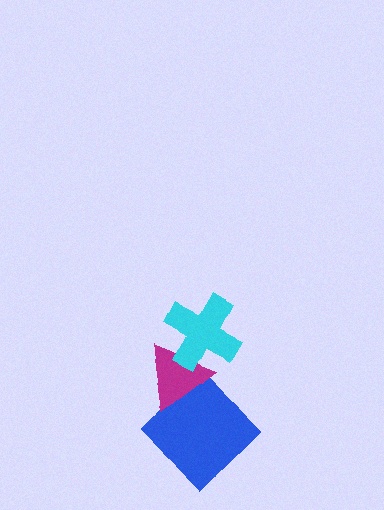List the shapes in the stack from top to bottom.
From top to bottom: the cyan cross, the magenta triangle, the blue diamond.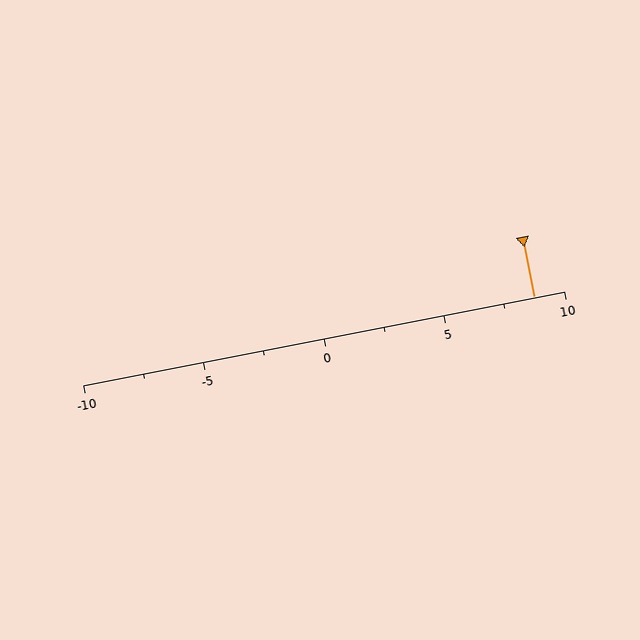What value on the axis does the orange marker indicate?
The marker indicates approximately 8.8.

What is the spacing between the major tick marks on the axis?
The major ticks are spaced 5 apart.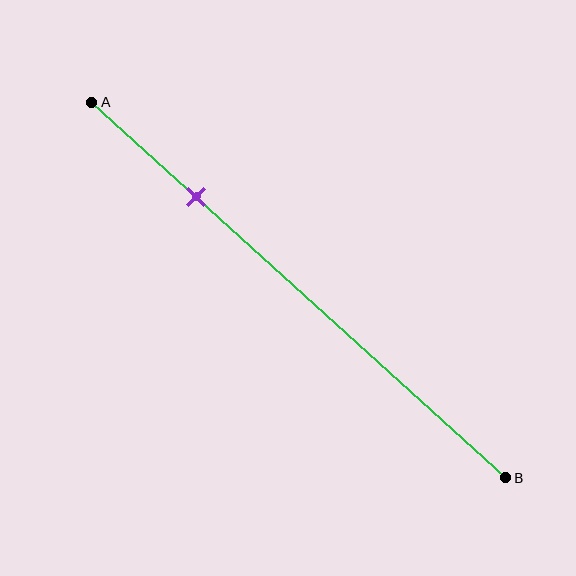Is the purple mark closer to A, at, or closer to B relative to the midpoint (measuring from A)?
The purple mark is closer to point A than the midpoint of segment AB.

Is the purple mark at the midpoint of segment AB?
No, the mark is at about 25% from A, not at the 50% midpoint.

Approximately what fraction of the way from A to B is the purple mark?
The purple mark is approximately 25% of the way from A to B.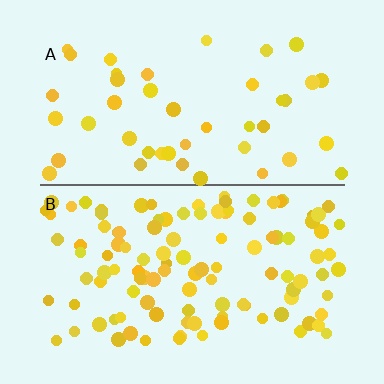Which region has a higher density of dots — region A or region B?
B (the bottom).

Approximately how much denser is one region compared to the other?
Approximately 2.5× — region B over region A.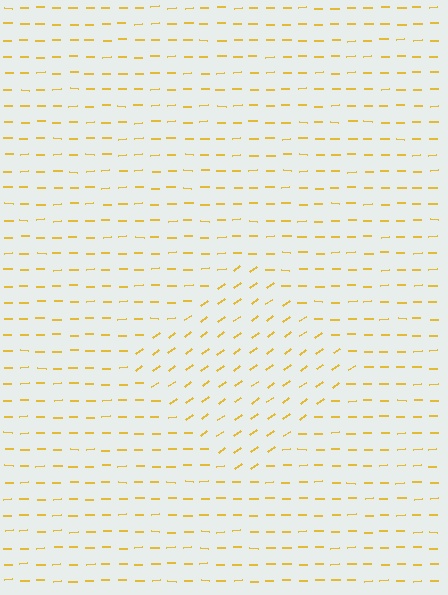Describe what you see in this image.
The image is filled with small yellow line segments. A diamond region in the image has lines oriented differently from the surrounding lines, creating a visible texture boundary.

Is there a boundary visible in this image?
Yes, there is a texture boundary formed by a change in line orientation.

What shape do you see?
I see a diamond.